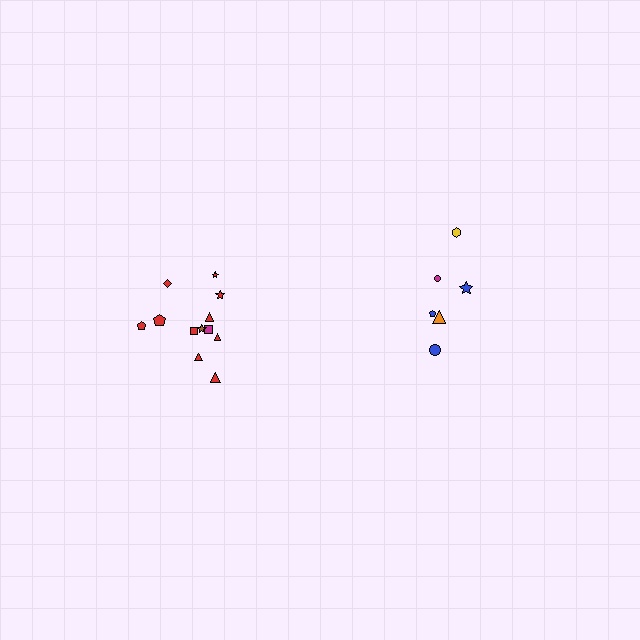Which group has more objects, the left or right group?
The left group.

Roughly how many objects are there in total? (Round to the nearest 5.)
Roughly 20 objects in total.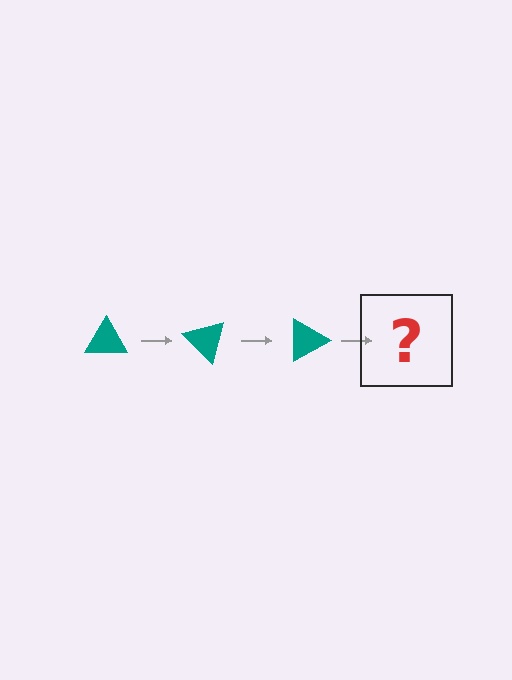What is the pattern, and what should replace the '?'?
The pattern is that the triangle rotates 45 degrees each step. The '?' should be a teal triangle rotated 135 degrees.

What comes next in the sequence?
The next element should be a teal triangle rotated 135 degrees.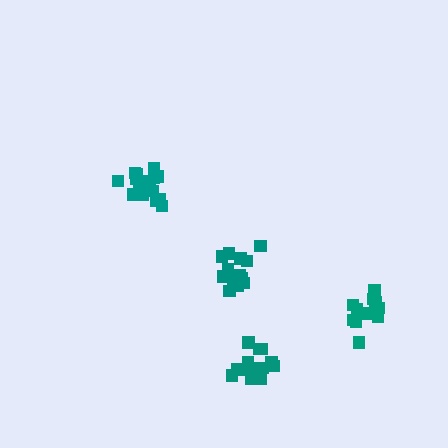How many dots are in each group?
Group 1: 15 dots, Group 2: 14 dots, Group 3: 18 dots, Group 4: 13 dots (60 total).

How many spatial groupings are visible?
There are 4 spatial groupings.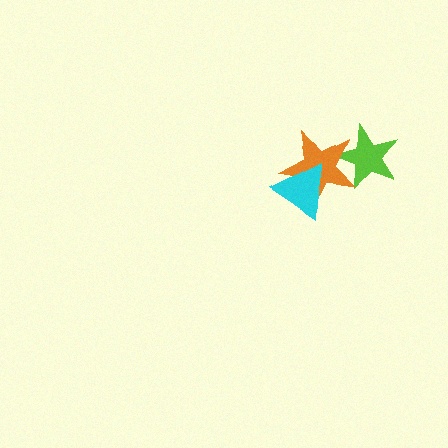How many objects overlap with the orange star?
2 objects overlap with the orange star.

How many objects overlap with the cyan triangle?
1 object overlaps with the cyan triangle.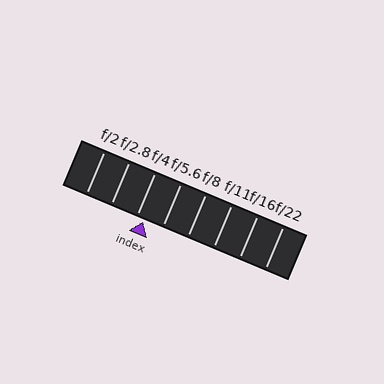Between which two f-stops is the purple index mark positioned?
The index mark is between f/4 and f/5.6.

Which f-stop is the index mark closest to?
The index mark is closest to f/4.